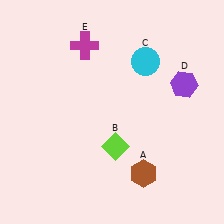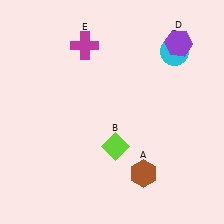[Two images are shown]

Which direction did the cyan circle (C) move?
The cyan circle (C) moved right.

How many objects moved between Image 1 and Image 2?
2 objects moved between the two images.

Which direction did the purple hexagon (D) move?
The purple hexagon (D) moved up.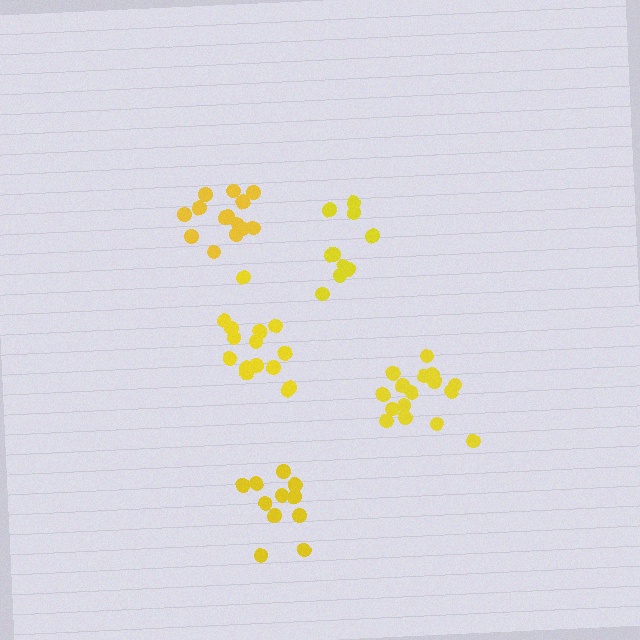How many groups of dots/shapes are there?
There are 5 groups.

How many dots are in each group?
Group 1: 14 dots, Group 2: 16 dots, Group 3: 10 dots, Group 4: 11 dots, Group 5: 15 dots (66 total).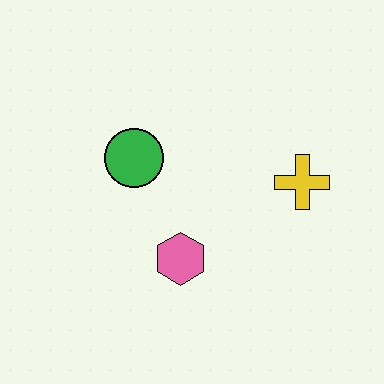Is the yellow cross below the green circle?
Yes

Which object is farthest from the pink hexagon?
The yellow cross is farthest from the pink hexagon.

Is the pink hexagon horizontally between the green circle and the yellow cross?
Yes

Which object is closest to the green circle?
The pink hexagon is closest to the green circle.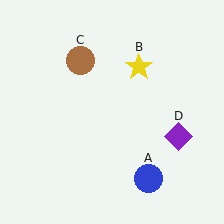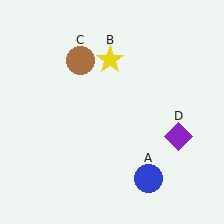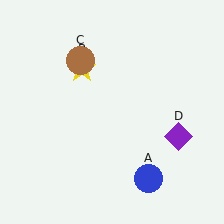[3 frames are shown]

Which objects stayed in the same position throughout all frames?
Blue circle (object A) and brown circle (object C) and purple diamond (object D) remained stationary.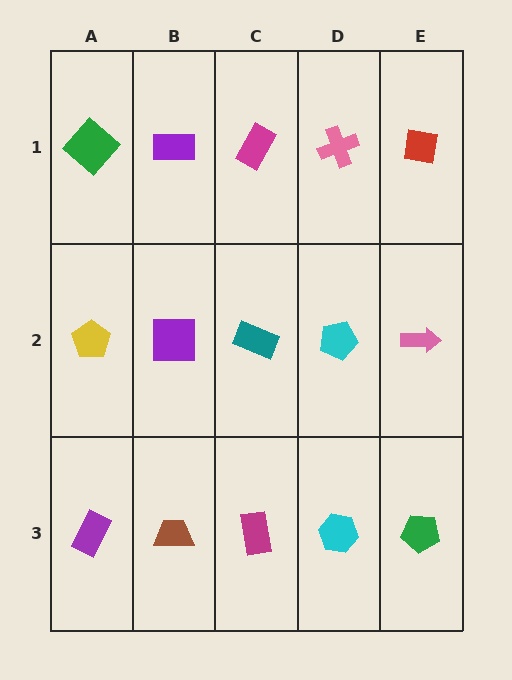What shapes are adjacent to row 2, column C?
A magenta rectangle (row 1, column C), a magenta rectangle (row 3, column C), a purple square (row 2, column B), a cyan pentagon (row 2, column D).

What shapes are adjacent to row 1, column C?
A teal rectangle (row 2, column C), a purple rectangle (row 1, column B), a pink cross (row 1, column D).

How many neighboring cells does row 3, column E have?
2.